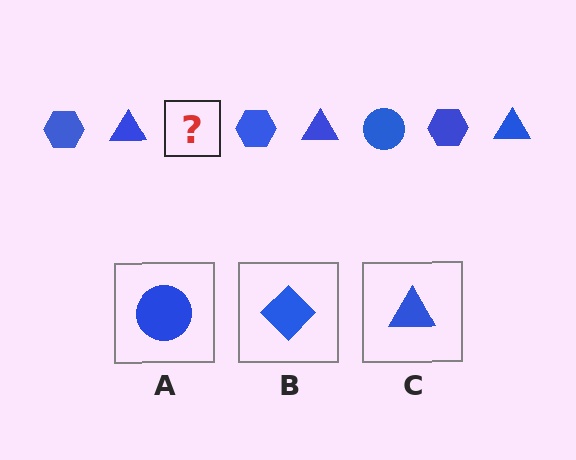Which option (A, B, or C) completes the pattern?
A.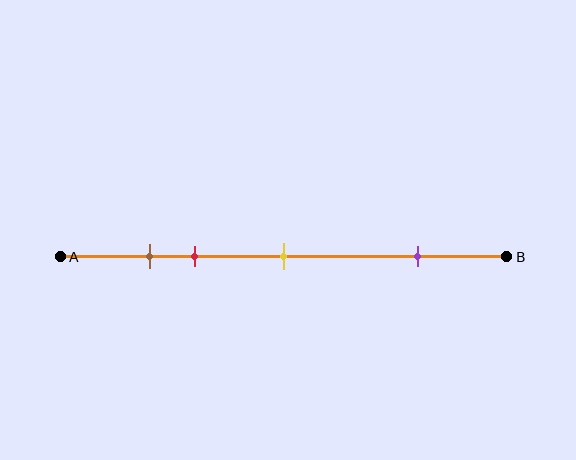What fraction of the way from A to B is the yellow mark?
The yellow mark is approximately 50% (0.5) of the way from A to B.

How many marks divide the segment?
There are 4 marks dividing the segment.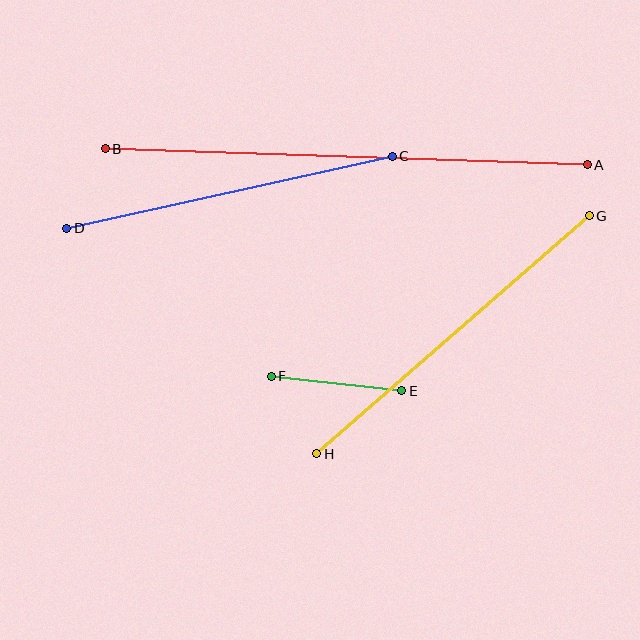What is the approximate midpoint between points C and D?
The midpoint is at approximately (230, 192) pixels.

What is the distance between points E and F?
The distance is approximately 131 pixels.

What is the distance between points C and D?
The distance is approximately 333 pixels.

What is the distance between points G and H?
The distance is approximately 362 pixels.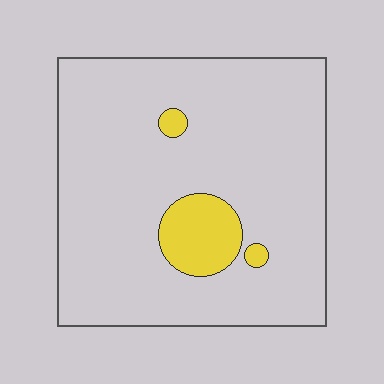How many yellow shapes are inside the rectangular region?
3.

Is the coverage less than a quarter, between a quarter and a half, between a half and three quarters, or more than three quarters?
Less than a quarter.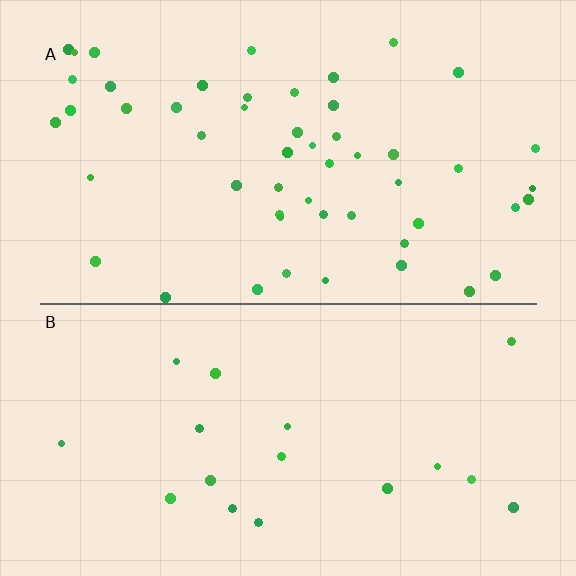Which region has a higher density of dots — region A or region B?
A (the top).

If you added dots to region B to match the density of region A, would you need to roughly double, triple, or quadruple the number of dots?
Approximately triple.